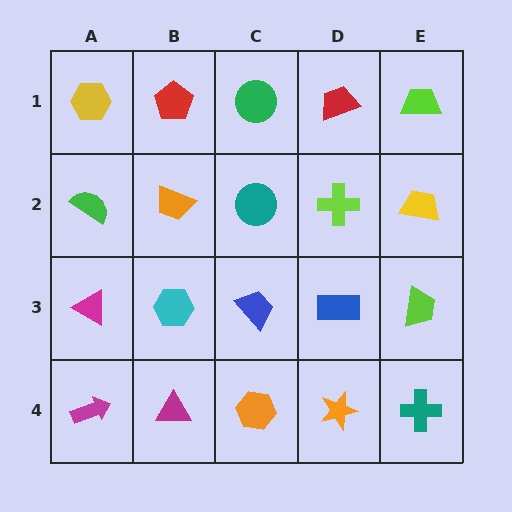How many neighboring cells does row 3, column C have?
4.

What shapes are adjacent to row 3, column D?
A lime cross (row 2, column D), an orange star (row 4, column D), a blue trapezoid (row 3, column C), a lime trapezoid (row 3, column E).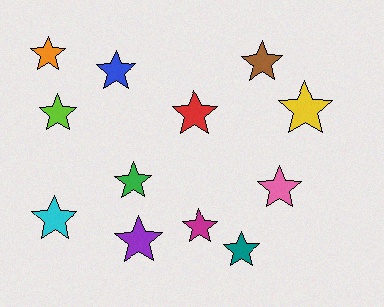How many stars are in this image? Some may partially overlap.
There are 12 stars.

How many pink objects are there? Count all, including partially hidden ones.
There is 1 pink object.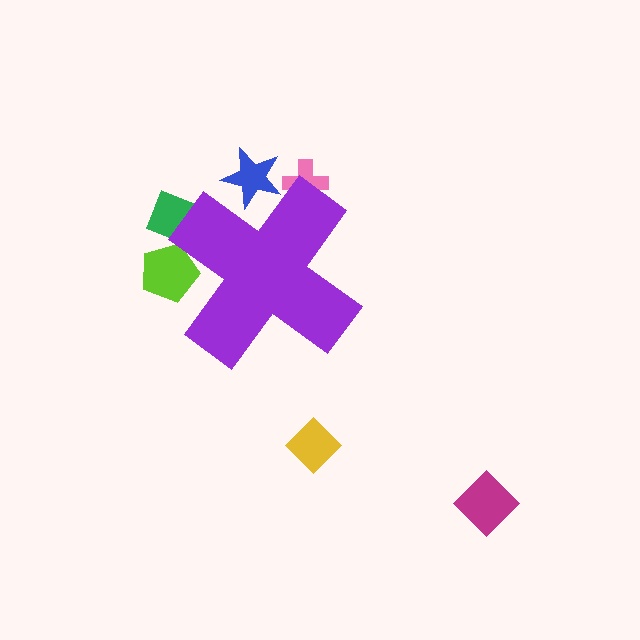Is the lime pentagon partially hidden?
Yes, the lime pentagon is partially hidden behind the purple cross.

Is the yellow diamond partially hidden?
No, the yellow diamond is fully visible.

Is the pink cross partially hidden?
Yes, the pink cross is partially hidden behind the purple cross.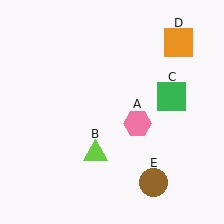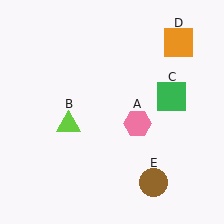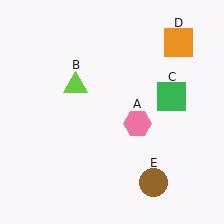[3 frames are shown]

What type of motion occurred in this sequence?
The lime triangle (object B) rotated clockwise around the center of the scene.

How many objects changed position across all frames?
1 object changed position: lime triangle (object B).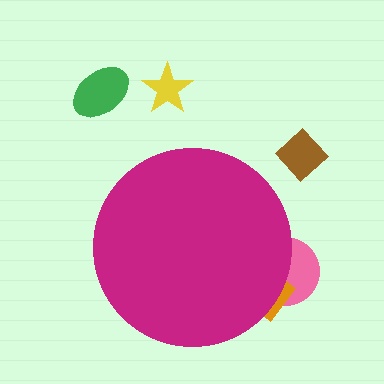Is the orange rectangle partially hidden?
Yes, the orange rectangle is partially hidden behind the magenta circle.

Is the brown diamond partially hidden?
No, the brown diamond is fully visible.